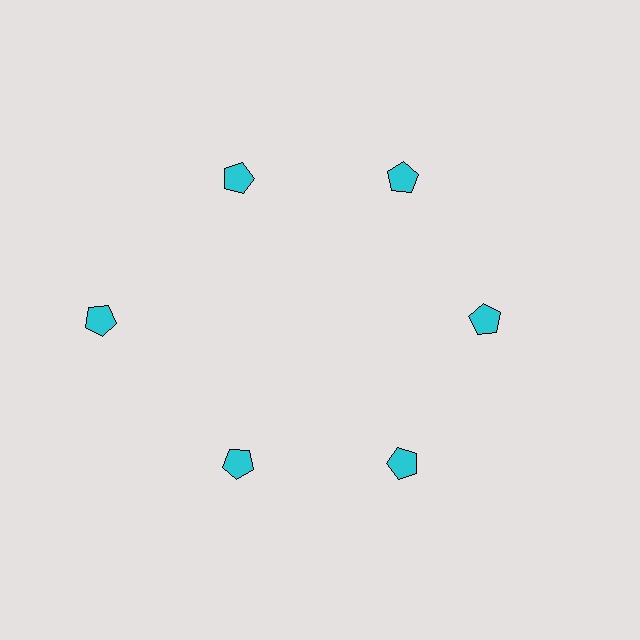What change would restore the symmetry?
The symmetry would be restored by moving it inward, back onto the ring so that all 6 pentagons sit at equal angles and equal distance from the center.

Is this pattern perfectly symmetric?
No. The 6 cyan pentagons are arranged in a ring, but one element near the 9 o'clock position is pushed outward from the center, breaking the 6-fold rotational symmetry.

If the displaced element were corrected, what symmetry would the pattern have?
It would have 6-fold rotational symmetry — the pattern would map onto itself every 60 degrees.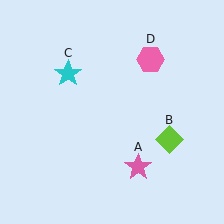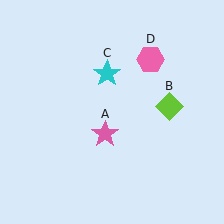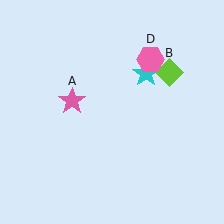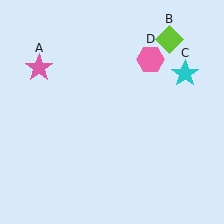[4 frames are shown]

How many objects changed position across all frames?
3 objects changed position: pink star (object A), lime diamond (object B), cyan star (object C).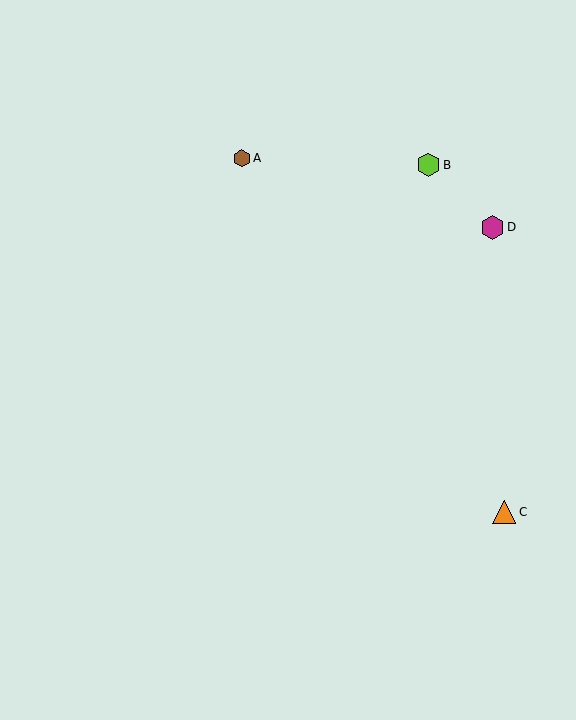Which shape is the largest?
The lime hexagon (labeled B) is the largest.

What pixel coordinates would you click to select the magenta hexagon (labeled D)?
Click at (493, 227) to select the magenta hexagon D.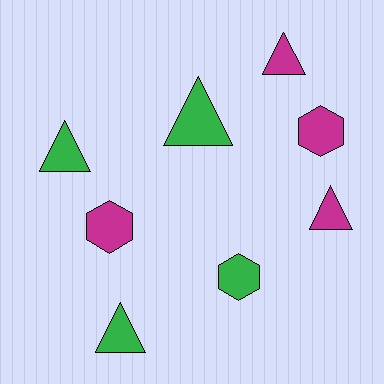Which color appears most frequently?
Green, with 4 objects.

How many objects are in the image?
There are 8 objects.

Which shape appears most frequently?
Triangle, with 5 objects.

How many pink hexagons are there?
There are no pink hexagons.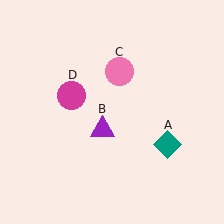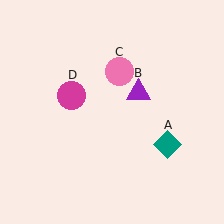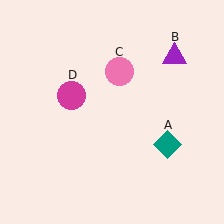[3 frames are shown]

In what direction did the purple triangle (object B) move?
The purple triangle (object B) moved up and to the right.